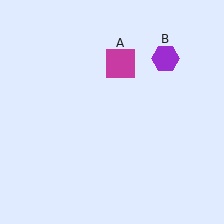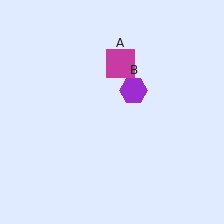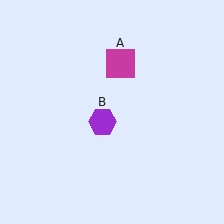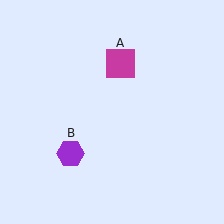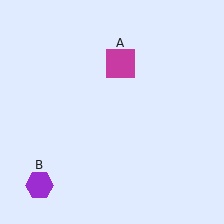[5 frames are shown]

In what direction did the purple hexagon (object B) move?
The purple hexagon (object B) moved down and to the left.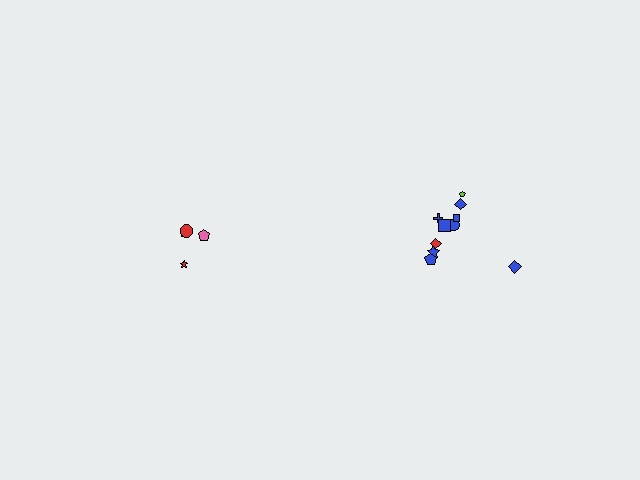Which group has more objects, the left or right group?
The right group.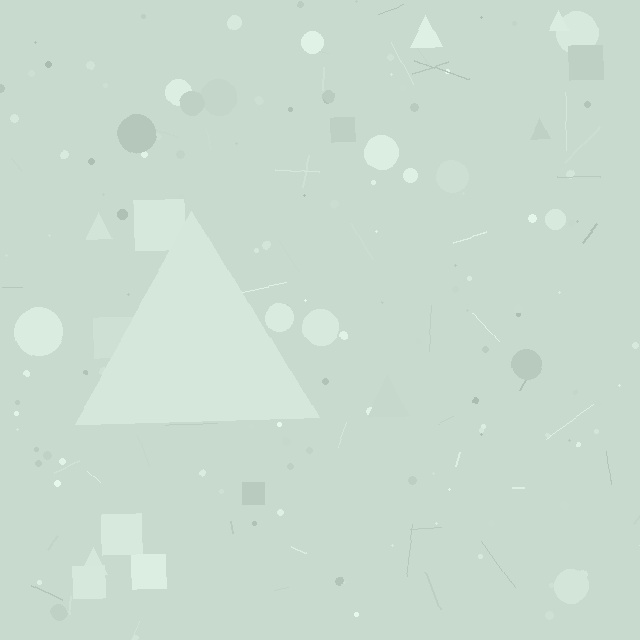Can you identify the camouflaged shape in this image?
The camouflaged shape is a triangle.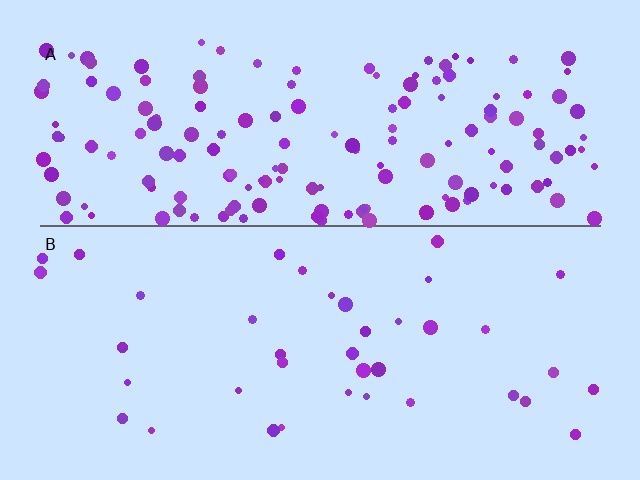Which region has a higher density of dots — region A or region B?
A (the top).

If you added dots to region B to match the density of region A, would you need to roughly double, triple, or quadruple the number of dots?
Approximately quadruple.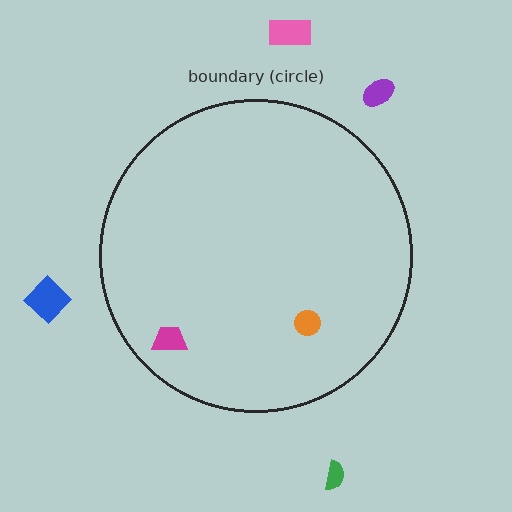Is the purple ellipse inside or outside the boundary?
Outside.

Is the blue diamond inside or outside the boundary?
Outside.